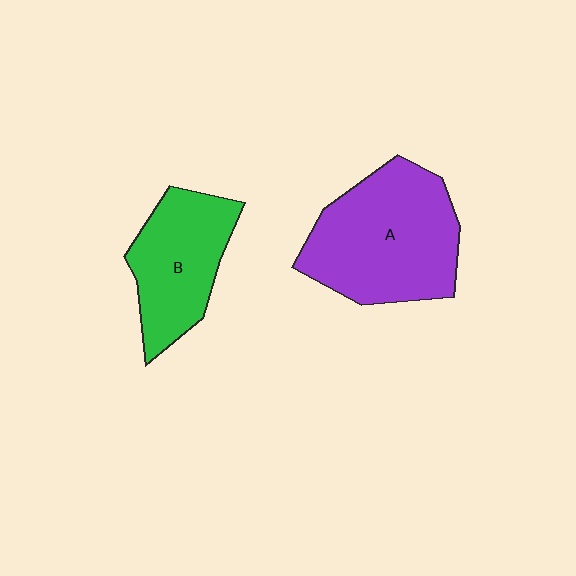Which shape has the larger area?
Shape A (purple).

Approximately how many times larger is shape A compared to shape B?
Approximately 1.5 times.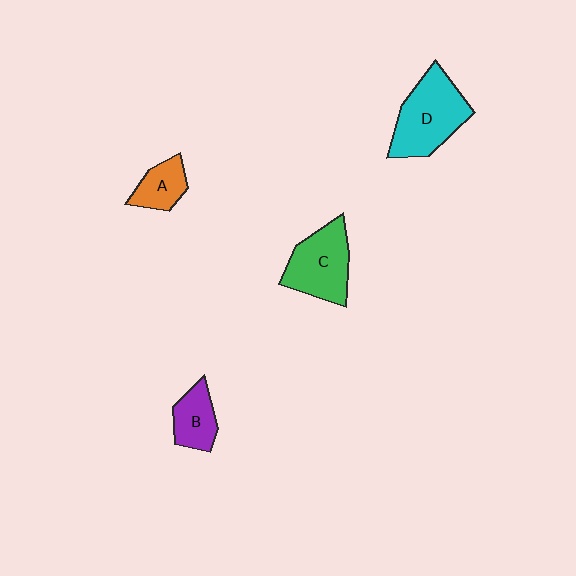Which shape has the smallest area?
Shape A (orange).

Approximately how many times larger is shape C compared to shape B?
Approximately 1.7 times.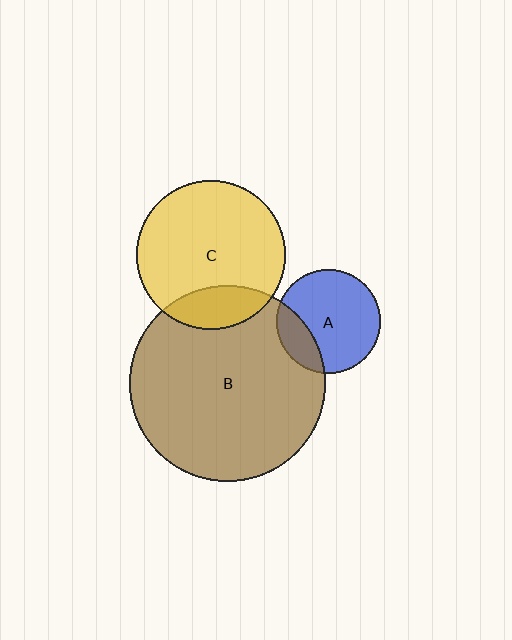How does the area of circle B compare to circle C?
Approximately 1.7 times.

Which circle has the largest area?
Circle B (brown).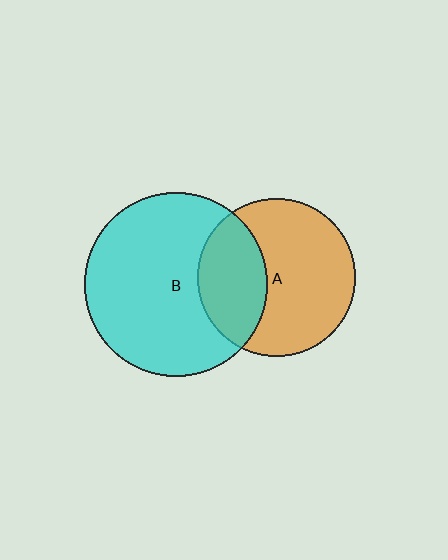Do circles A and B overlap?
Yes.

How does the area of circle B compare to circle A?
Approximately 1.3 times.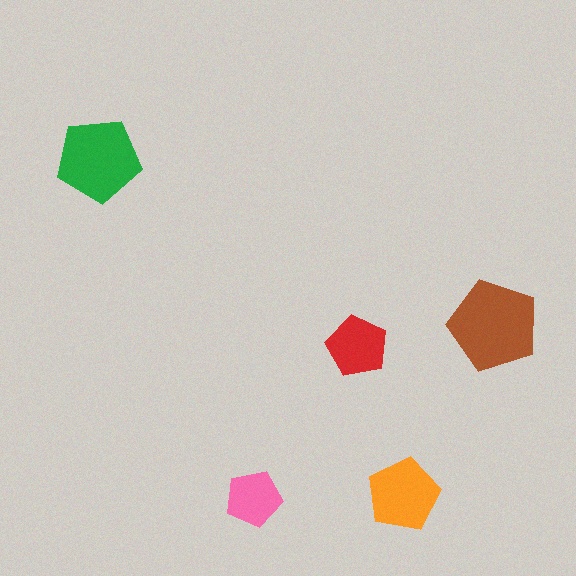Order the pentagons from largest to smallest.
the brown one, the green one, the orange one, the red one, the pink one.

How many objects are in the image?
There are 5 objects in the image.